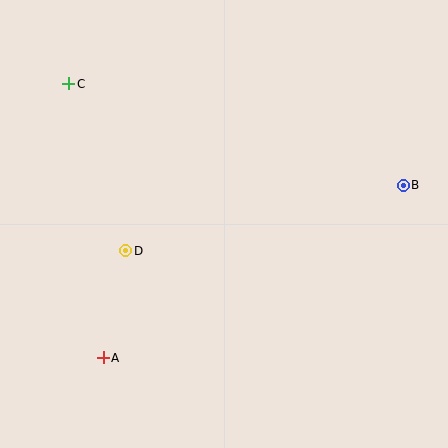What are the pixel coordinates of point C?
Point C is at (69, 84).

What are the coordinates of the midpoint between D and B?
The midpoint between D and B is at (265, 218).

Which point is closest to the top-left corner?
Point C is closest to the top-left corner.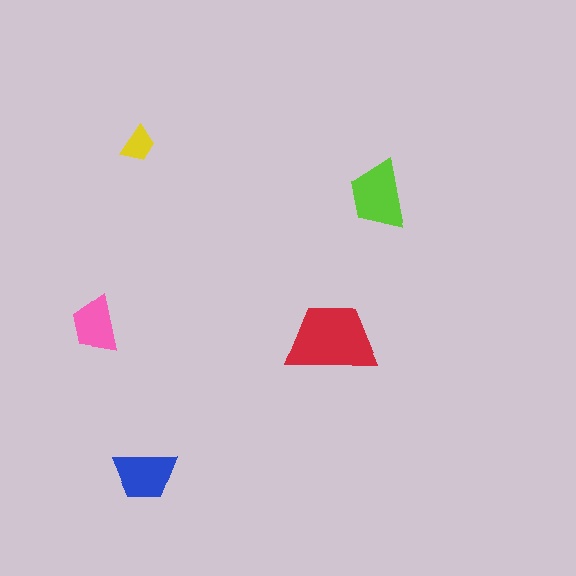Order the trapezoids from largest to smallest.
the red one, the lime one, the blue one, the pink one, the yellow one.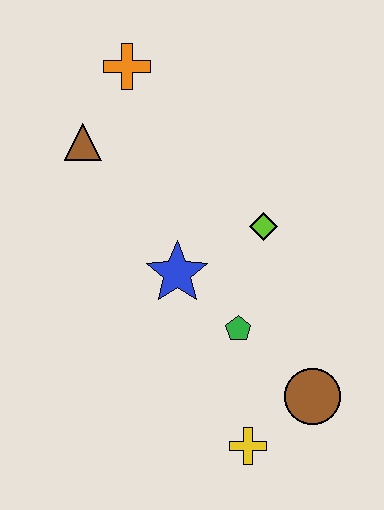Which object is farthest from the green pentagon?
The orange cross is farthest from the green pentagon.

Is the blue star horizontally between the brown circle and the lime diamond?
No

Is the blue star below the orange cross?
Yes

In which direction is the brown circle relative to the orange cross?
The brown circle is below the orange cross.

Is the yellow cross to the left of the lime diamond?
Yes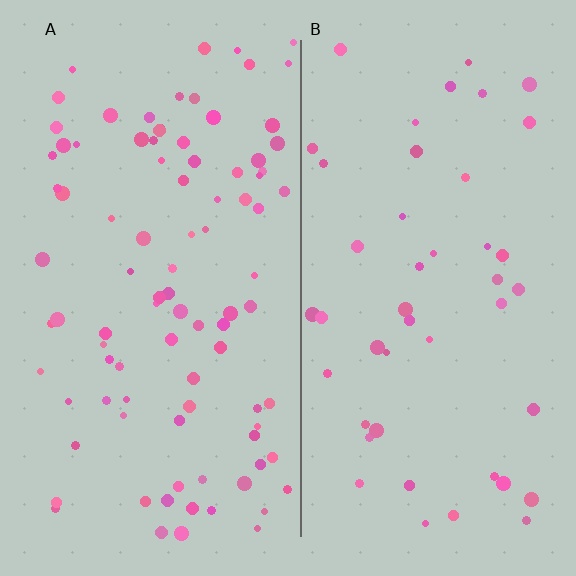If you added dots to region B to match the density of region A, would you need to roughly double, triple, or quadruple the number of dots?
Approximately double.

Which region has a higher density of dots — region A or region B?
A (the left).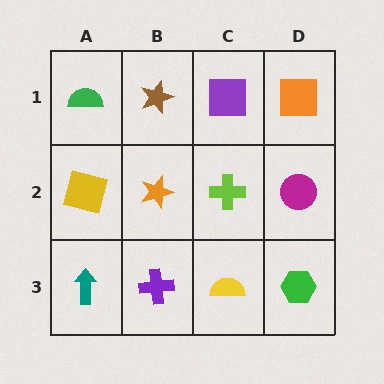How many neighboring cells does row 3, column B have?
3.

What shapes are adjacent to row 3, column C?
A lime cross (row 2, column C), a purple cross (row 3, column B), a green hexagon (row 3, column D).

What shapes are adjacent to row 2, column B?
A brown star (row 1, column B), a purple cross (row 3, column B), a yellow square (row 2, column A), a lime cross (row 2, column C).